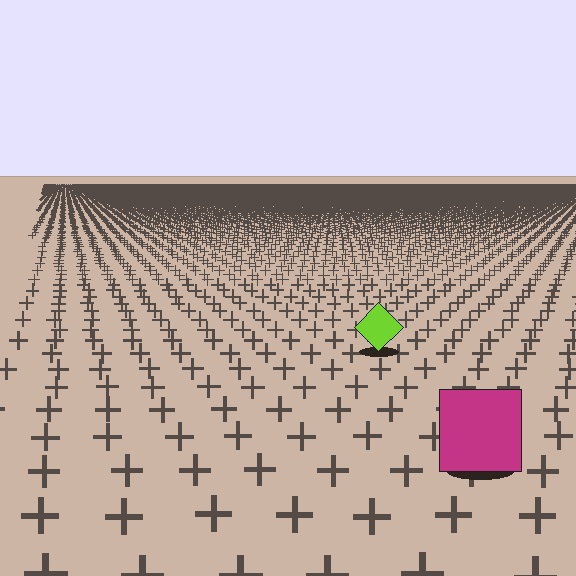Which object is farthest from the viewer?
The lime diamond is farthest from the viewer. It appears smaller and the ground texture around it is denser.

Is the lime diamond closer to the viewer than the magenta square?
No. The magenta square is closer — you can tell from the texture gradient: the ground texture is coarser near it.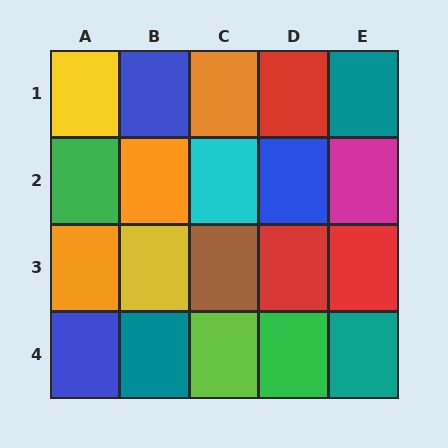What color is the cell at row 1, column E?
Teal.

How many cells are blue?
3 cells are blue.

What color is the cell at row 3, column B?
Yellow.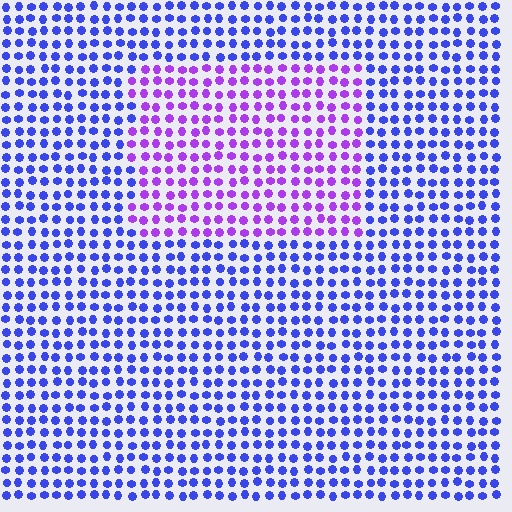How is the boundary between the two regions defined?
The boundary is defined purely by a slight shift in hue (about 44 degrees). Spacing, size, and orientation are identical on both sides.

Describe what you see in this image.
The image is filled with small blue elements in a uniform arrangement. A rectangle-shaped region is visible where the elements are tinted to a slightly different hue, forming a subtle color boundary.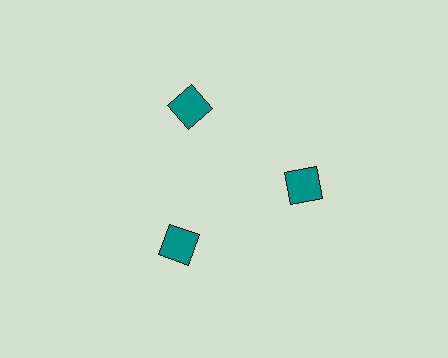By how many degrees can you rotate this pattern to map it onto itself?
The pattern maps onto itself every 120 degrees of rotation.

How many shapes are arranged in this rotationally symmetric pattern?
There are 3 shapes, arranged in 3 groups of 1.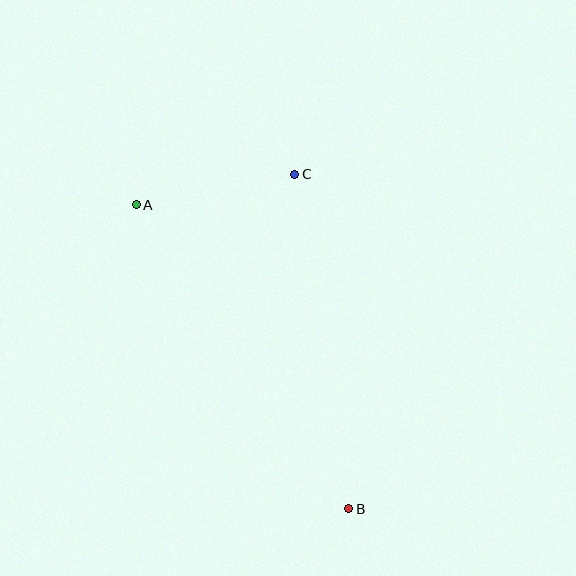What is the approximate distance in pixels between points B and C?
The distance between B and C is approximately 338 pixels.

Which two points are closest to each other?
Points A and C are closest to each other.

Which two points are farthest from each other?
Points A and B are farthest from each other.